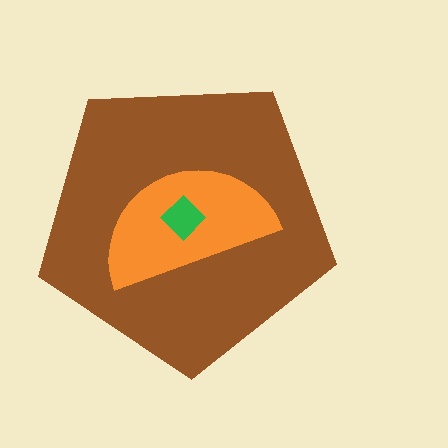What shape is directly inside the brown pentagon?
The orange semicircle.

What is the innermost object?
The green diamond.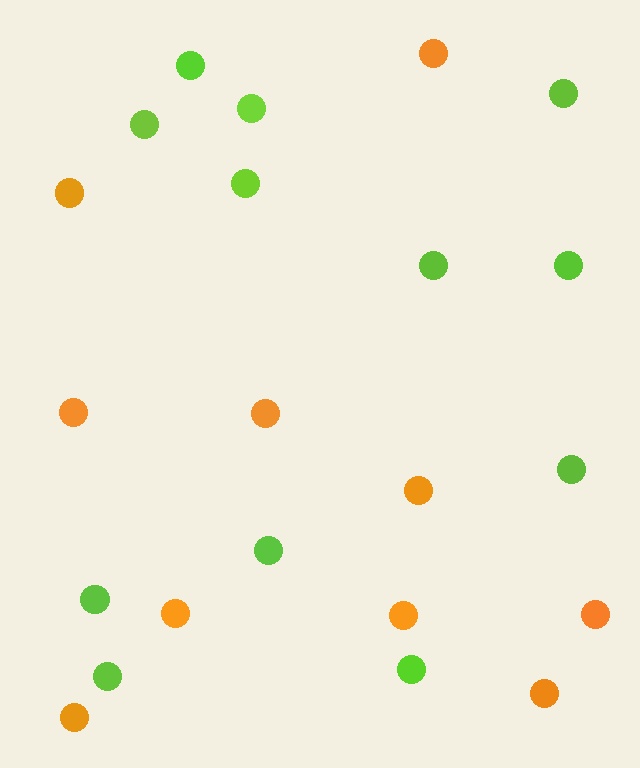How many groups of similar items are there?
There are 2 groups: one group of lime circles (12) and one group of orange circles (10).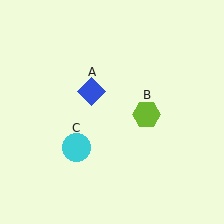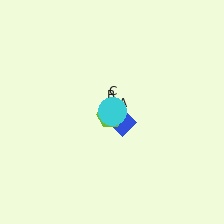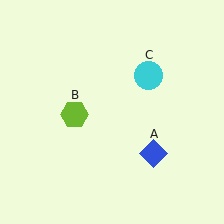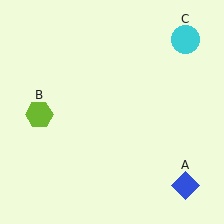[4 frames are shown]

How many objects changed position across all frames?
3 objects changed position: blue diamond (object A), lime hexagon (object B), cyan circle (object C).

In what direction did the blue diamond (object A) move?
The blue diamond (object A) moved down and to the right.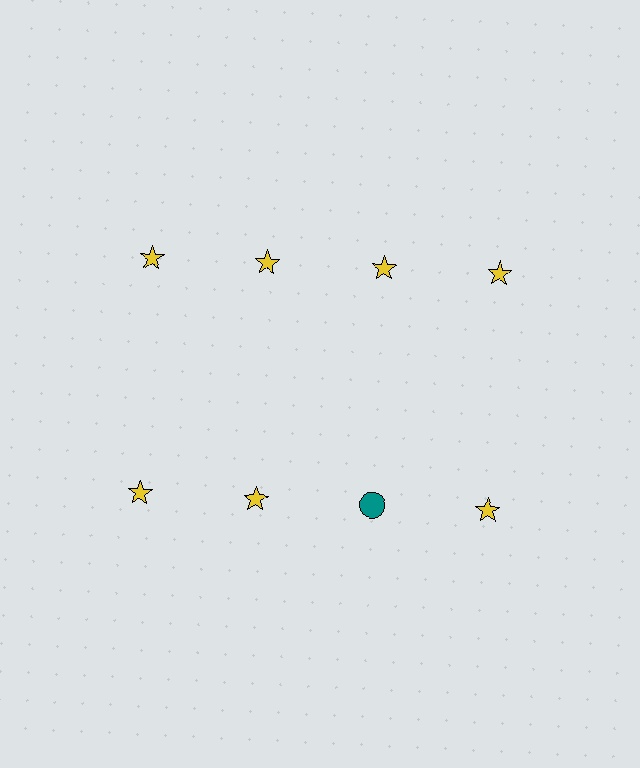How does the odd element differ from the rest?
It differs in both color (teal instead of yellow) and shape (circle instead of star).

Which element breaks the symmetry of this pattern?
The teal circle in the second row, center column breaks the symmetry. All other shapes are yellow stars.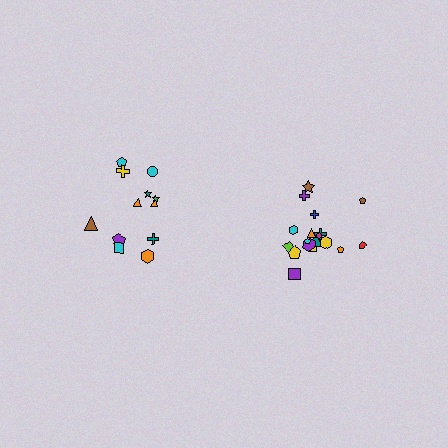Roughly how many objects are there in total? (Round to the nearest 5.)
Roughly 30 objects in total.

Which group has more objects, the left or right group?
The right group.